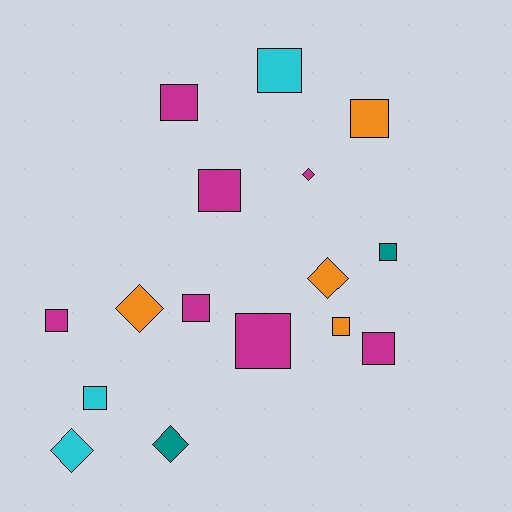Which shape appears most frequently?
Square, with 11 objects.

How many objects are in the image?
There are 16 objects.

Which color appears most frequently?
Magenta, with 7 objects.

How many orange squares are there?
There are 2 orange squares.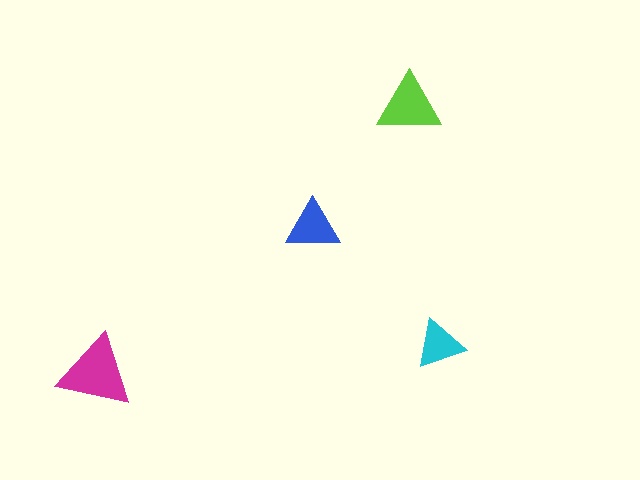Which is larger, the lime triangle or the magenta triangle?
The magenta one.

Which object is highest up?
The lime triangle is topmost.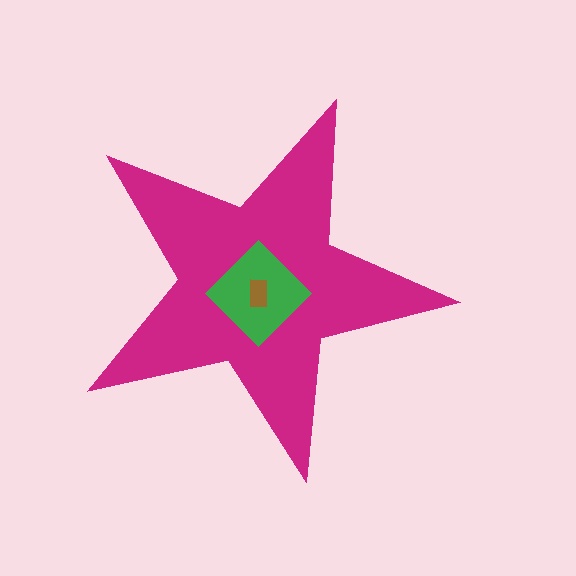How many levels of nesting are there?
3.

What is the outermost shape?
The magenta star.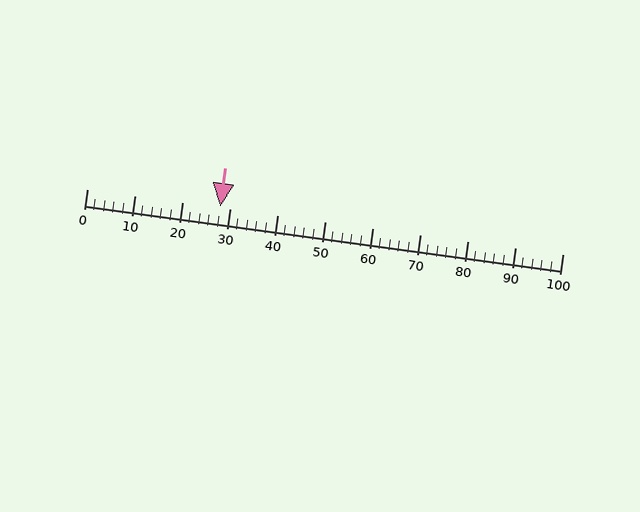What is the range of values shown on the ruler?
The ruler shows values from 0 to 100.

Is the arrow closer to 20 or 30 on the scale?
The arrow is closer to 30.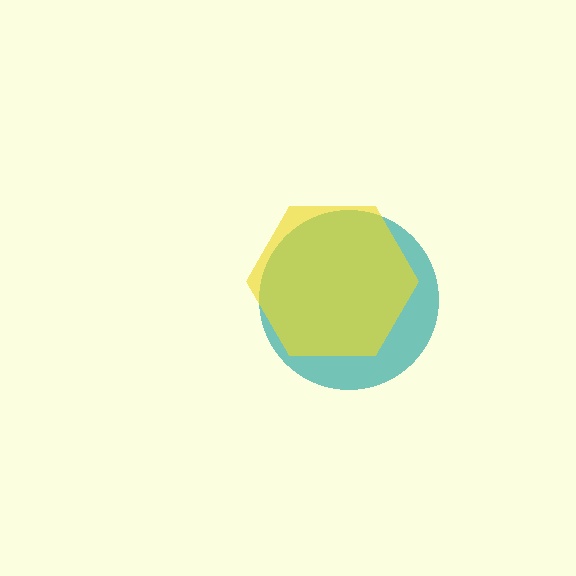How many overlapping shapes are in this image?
There are 2 overlapping shapes in the image.